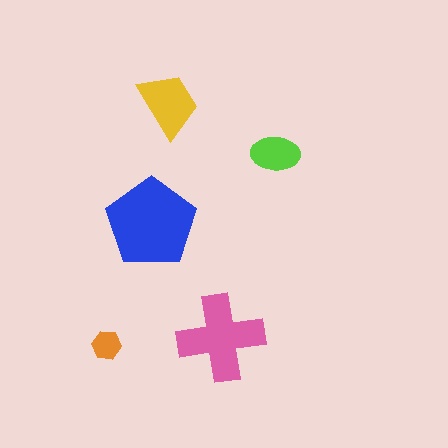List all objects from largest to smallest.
The blue pentagon, the pink cross, the yellow trapezoid, the lime ellipse, the orange hexagon.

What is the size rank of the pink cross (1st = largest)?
2nd.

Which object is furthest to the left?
The orange hexagon is leftmost.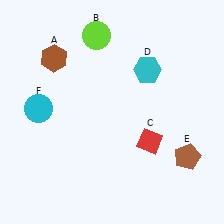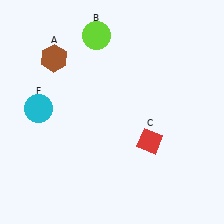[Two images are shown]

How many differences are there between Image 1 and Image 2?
There are 2 differences between the two images.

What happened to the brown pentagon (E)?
The brown pentagon (E) was removed in Image 2. It was in the bottom-right area of Image 1.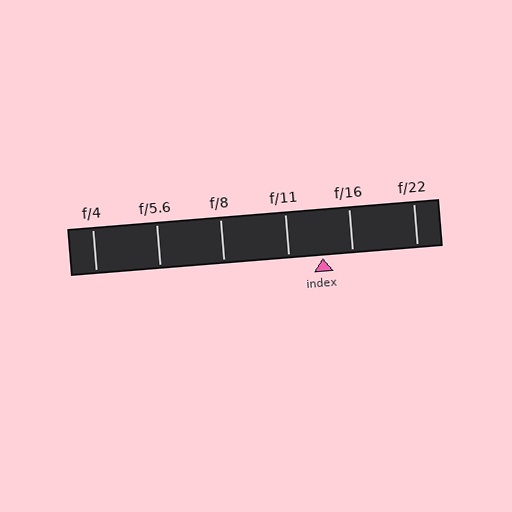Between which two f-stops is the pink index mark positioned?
The index mark is between f/11 and f/16.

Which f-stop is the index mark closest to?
The index mark is closest to f/16.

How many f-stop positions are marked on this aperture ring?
There are 6 f-stop positions marked.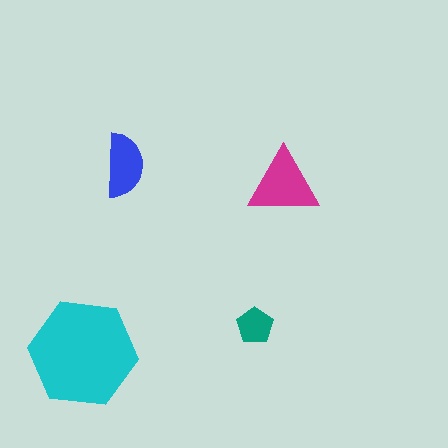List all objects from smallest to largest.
The teal pentagon, the blue semicircle, the magenta triangle, the cyan hexagon.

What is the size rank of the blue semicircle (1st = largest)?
3rd.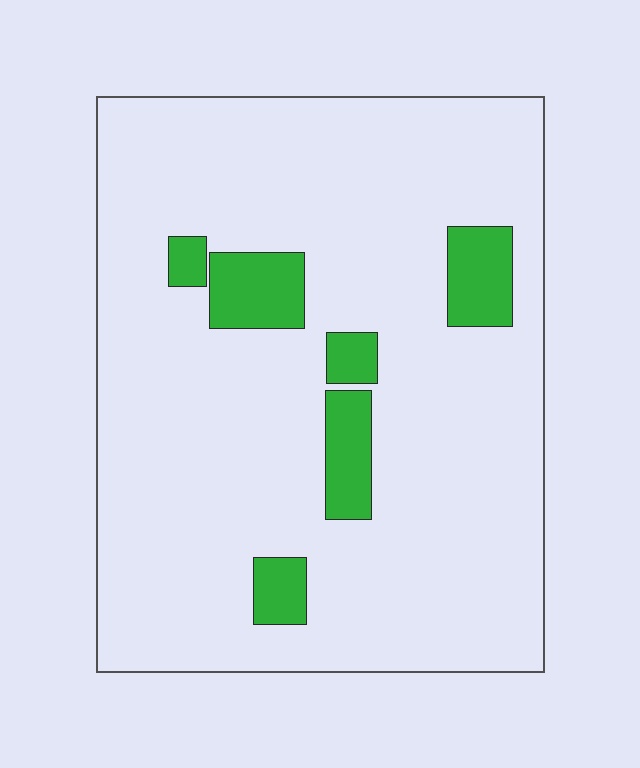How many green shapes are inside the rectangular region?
6.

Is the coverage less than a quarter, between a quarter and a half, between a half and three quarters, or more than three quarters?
Less than a quarter.